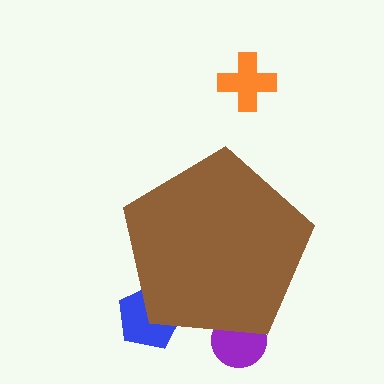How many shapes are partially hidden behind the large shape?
2 shapes are partially hidden.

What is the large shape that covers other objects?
A brown pentagon.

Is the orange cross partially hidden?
No, the orange cross is fully visible.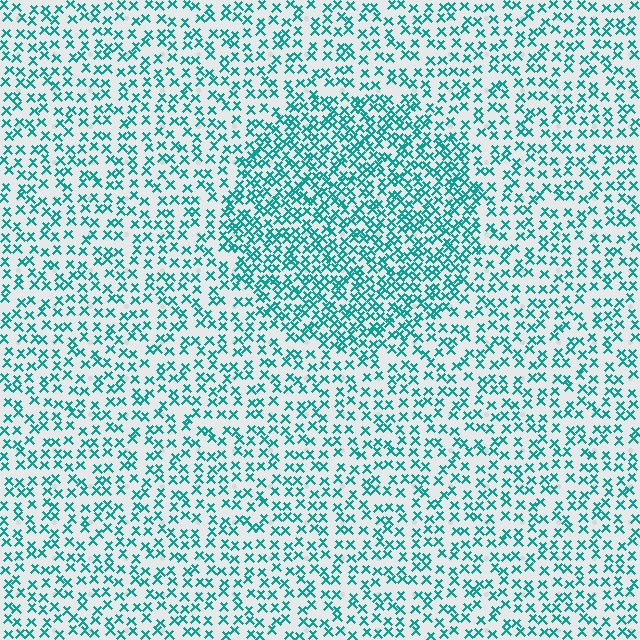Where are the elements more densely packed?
The elements are more densely packed inside the circle boundary.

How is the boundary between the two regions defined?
The boundary is defined by a change in element density (approximately 1.8x ratio). All elements are the same color, size, and shape.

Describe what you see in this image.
The image contains small teal elements arranged at two different densities. A circle-shaped region is visible where the elements are more densely packed than the surrounding area.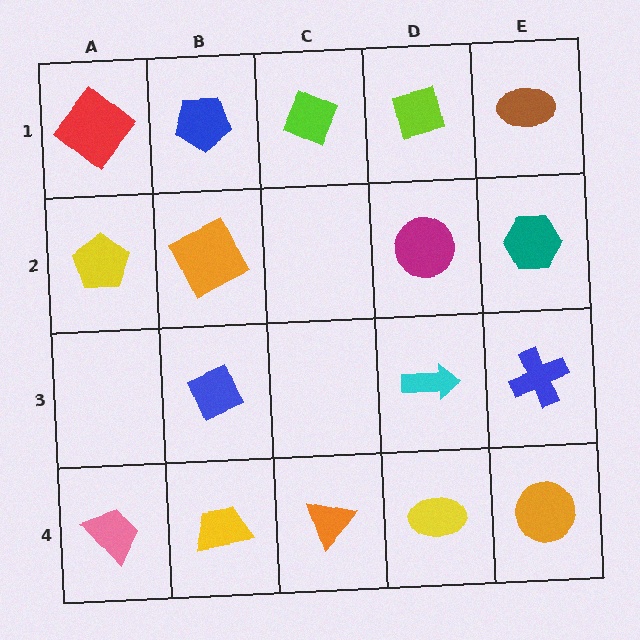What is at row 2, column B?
An orange square.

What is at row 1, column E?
A brown ellipse.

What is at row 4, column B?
A yellow trapezoid.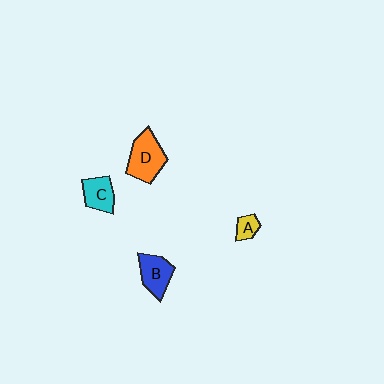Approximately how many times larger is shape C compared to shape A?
Approximately 1.9 times.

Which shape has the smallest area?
Shape A (yellow).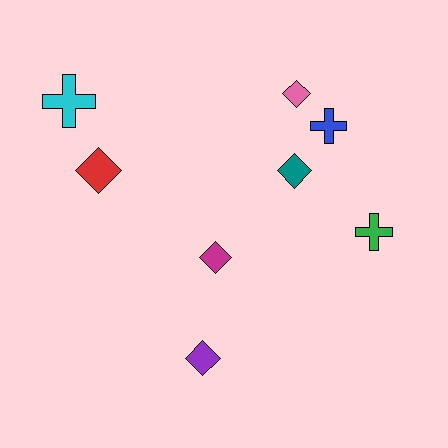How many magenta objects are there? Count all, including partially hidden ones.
There is 1 magenta object.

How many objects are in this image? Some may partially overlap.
There are 8 objects.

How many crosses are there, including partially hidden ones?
There are 3 crosses.